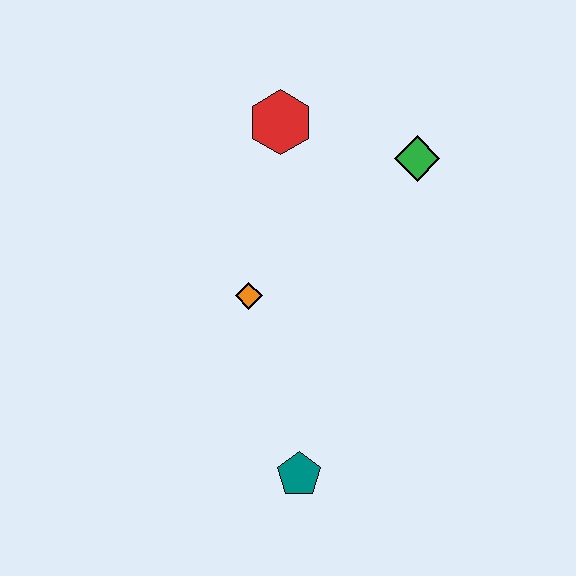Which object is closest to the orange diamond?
The red hexagon is closest to the orange diamond.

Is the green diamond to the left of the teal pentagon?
No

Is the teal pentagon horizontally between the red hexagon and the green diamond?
Yes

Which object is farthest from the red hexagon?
The teal pentagon is farthest from the red hexagon.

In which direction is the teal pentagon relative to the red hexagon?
The teal pentagon is below the red hexagon.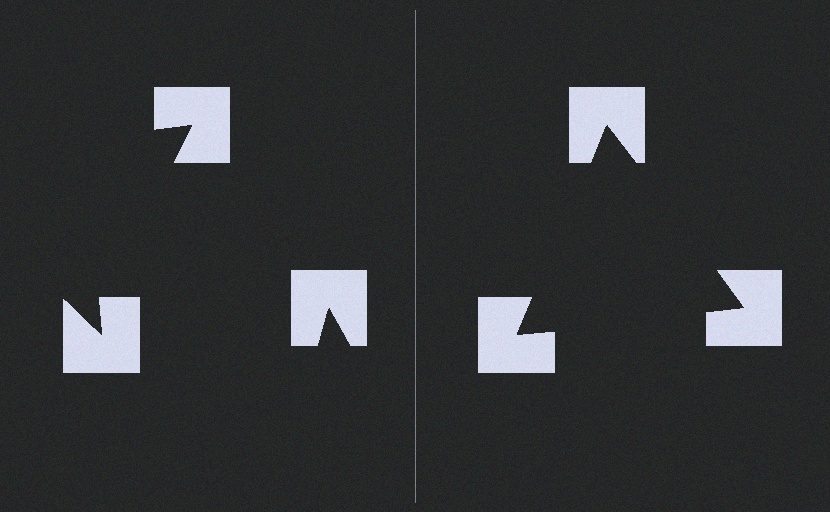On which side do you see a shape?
An illusory triangle appears on the right side. On the left side the wedge cuts are rotated, so no coherent shape forms.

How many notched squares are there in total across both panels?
6 — 3 on each side.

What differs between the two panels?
The notched squares are positioned identically on both sides; only the wedge orientations differ. On the right they align to a triangle; on the left they are misaligned.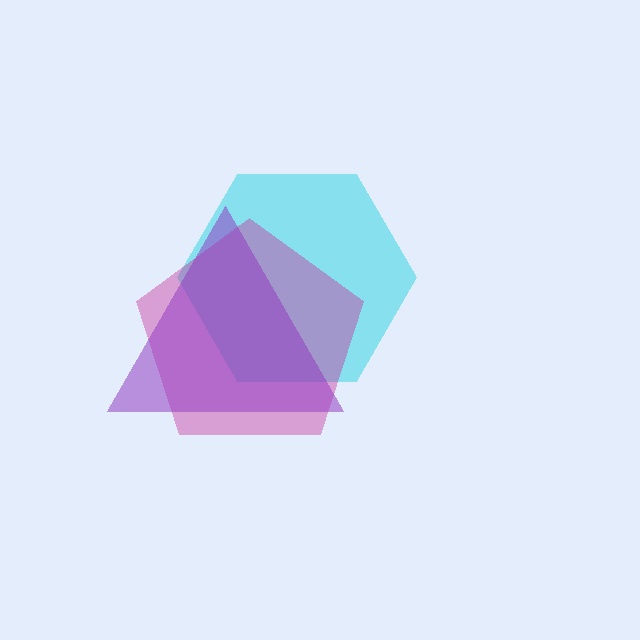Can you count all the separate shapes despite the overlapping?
Yes, there are 3 separate shapes.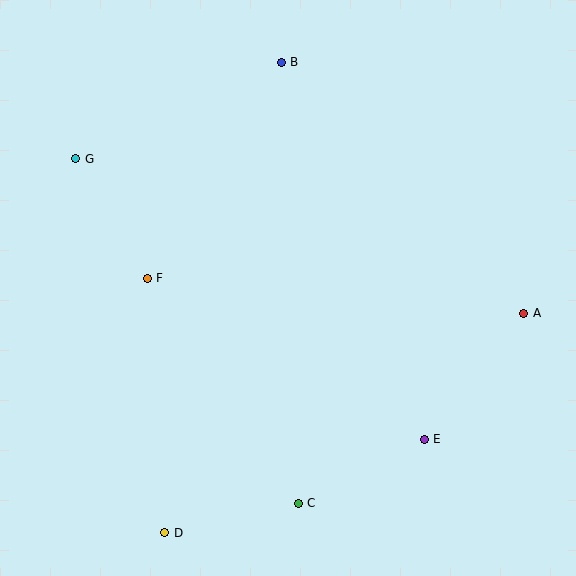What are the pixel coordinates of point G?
Point G is at (76, 159).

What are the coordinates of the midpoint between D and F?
The midpoint between D and F is at (156, 406).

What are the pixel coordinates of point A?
Point A is at (524, 313).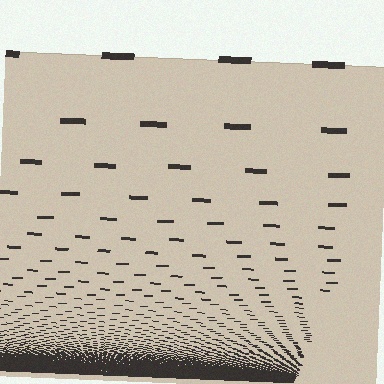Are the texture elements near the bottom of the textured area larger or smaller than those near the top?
Smaller. The gradient is inverted — elements near the bottom are smaller and denser.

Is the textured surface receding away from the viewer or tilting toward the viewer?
The surface appears to tilt toward the viewer. Texture elements get larger and sparser toward the top.